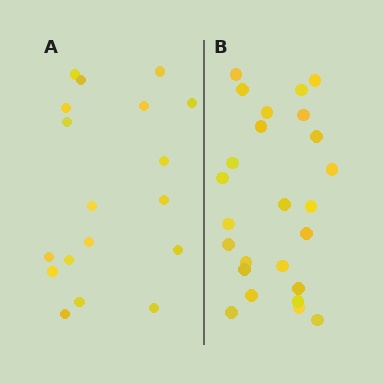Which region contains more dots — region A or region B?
Region B (the right region) has more dots.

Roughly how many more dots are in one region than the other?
Region B has roughly 8 or so more dots than region A.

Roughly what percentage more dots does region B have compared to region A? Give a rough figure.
About 40% more.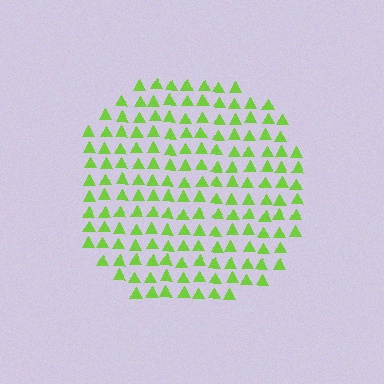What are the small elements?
The small elements are triangles.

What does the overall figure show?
The overall figure shows a circle.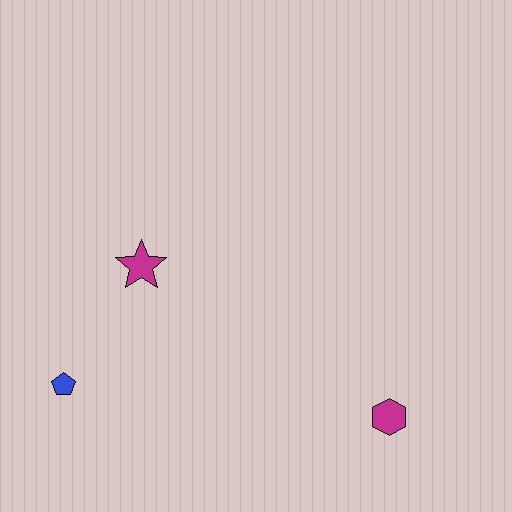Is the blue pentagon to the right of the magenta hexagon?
No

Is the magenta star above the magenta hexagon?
Yes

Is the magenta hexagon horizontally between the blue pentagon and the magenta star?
No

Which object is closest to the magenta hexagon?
The magenta star is closest to the magenta hexagon.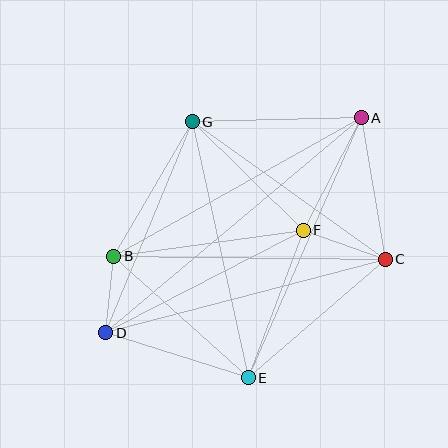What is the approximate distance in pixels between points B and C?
The distance between B and C is approximately 271 pixels.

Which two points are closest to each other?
Points B and D are closest to each other.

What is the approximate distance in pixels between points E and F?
The distance between E and F is approximately 158 pixels.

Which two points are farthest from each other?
Points A and D are farthest from each other.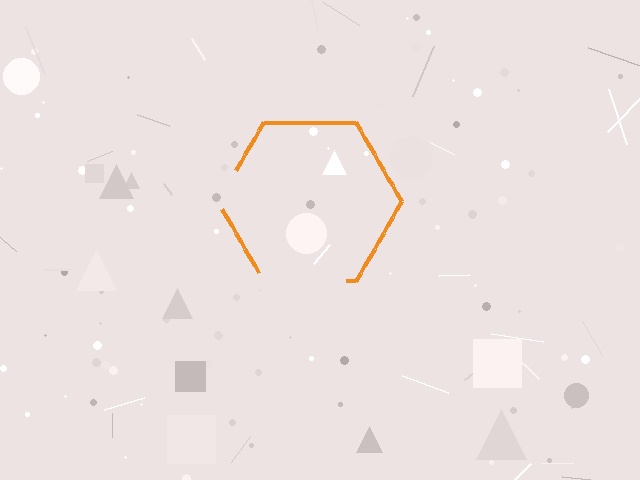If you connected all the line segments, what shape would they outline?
They would outline a hexagon.